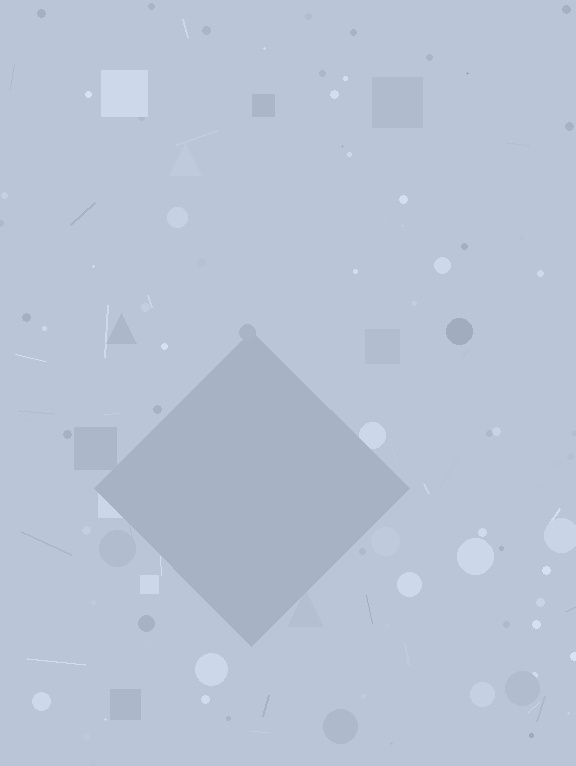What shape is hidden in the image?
A diamond is hidden in the image.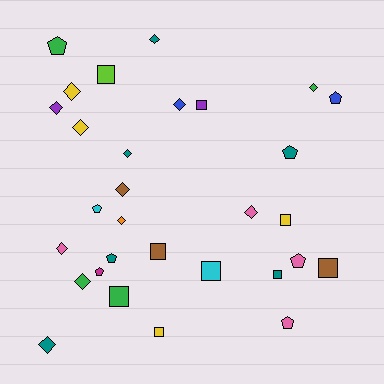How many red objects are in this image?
There are no red objects.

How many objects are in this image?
There are 30 objects.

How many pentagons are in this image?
There are 8 pentagons.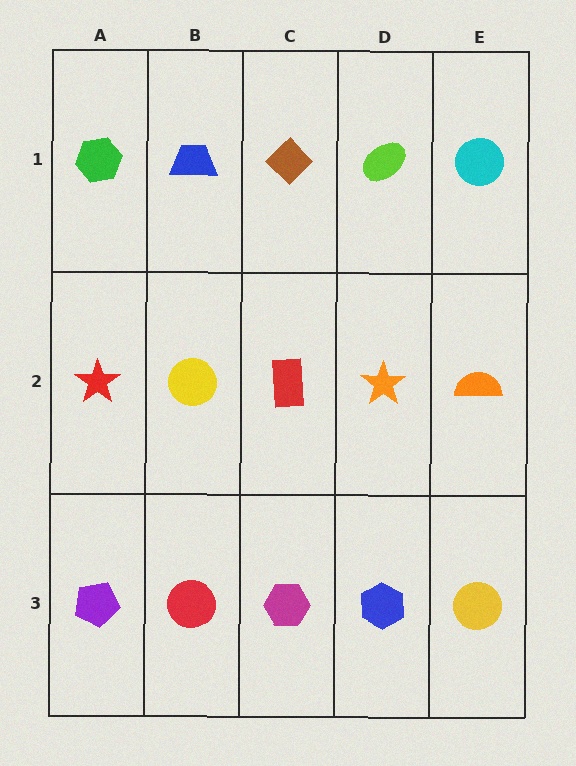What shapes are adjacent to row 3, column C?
A red rectangle (row 2, column C), a red circle (row 3, column B), a blue hexagon (row 3, column D).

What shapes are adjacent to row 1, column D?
An orange star (row 2, column D), a brown diamond (row 1, column C), a cyan circle (row 1, column E).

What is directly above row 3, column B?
A yellow circle.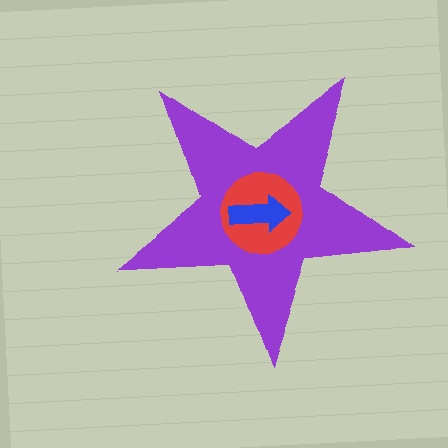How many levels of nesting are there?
3.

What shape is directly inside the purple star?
The red circle.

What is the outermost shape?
The purple star.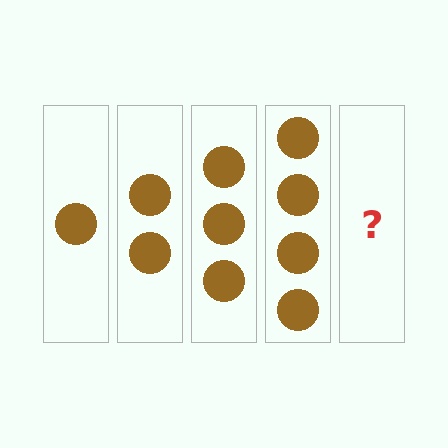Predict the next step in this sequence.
The next step is 5 circles.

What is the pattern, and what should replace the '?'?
The pattern is that each step adds one more circle. The '?' should be 5 circles.